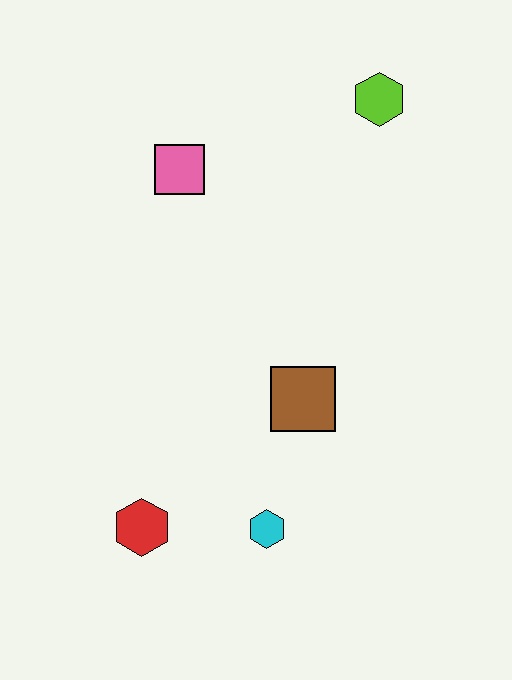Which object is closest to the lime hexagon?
The pink square is closest to the lime hexagon.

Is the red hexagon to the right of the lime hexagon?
No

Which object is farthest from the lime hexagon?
The red hexagon is farthest from the lime hexagon.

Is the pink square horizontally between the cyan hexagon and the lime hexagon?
No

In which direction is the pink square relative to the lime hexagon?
The pink square is to the left of the lime hexagon.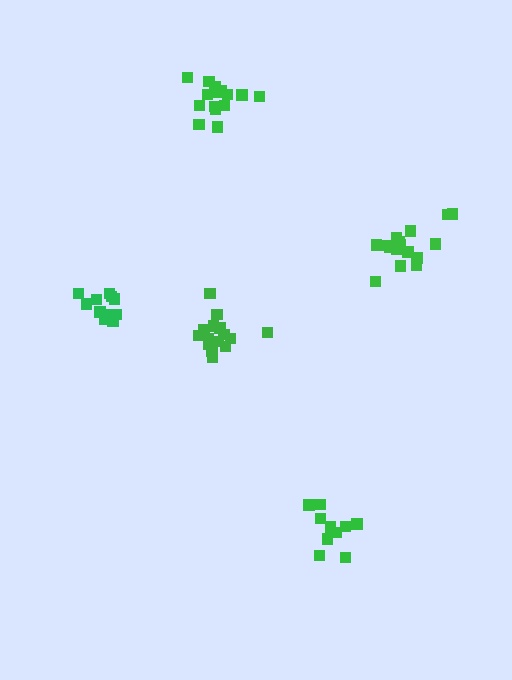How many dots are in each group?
Group 1: 15 dots, Group 2: 16 dots, Group 3: 10 dots, Group 4: 11 dots, Group 5: 16 dots (68 total).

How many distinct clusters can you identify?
There are 5 distinct clusters.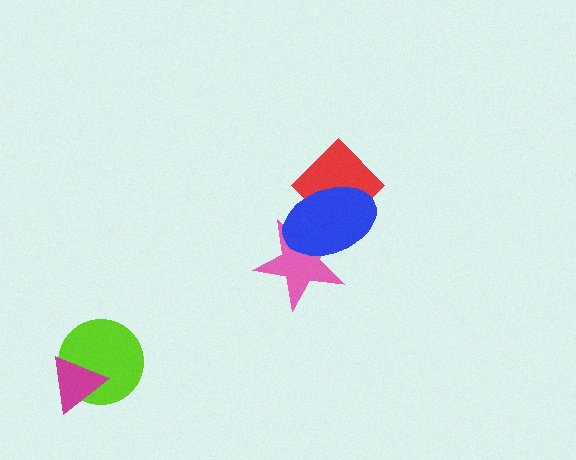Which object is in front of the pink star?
The blue ellipse is in front of the pink star.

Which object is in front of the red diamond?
The blue ellipse is in front of the red diamond.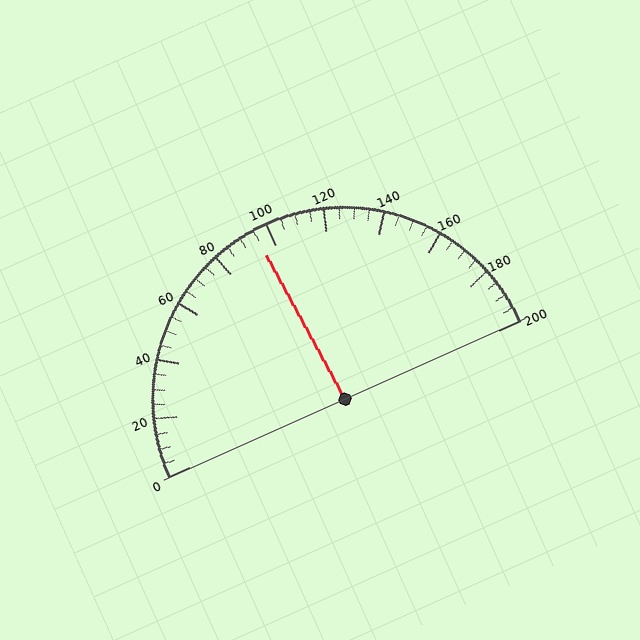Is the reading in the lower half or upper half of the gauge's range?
The reading is in the lower half of the range (0 to 200).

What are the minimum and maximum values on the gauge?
The gauge ranges from 0 to 200.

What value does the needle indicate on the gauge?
The needle indicates approximately 95.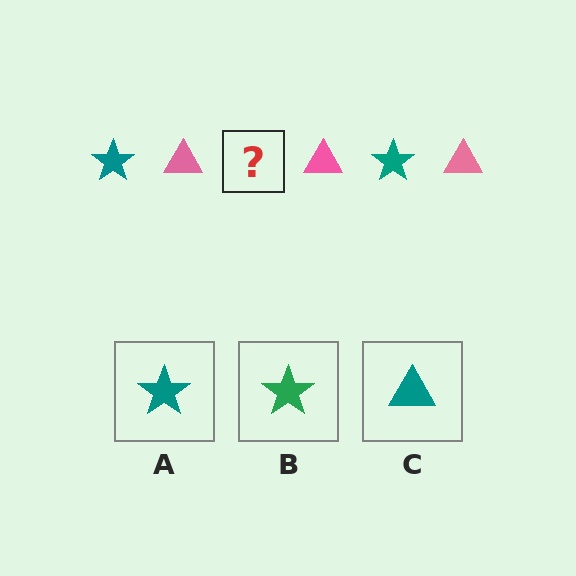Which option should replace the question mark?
Option A.